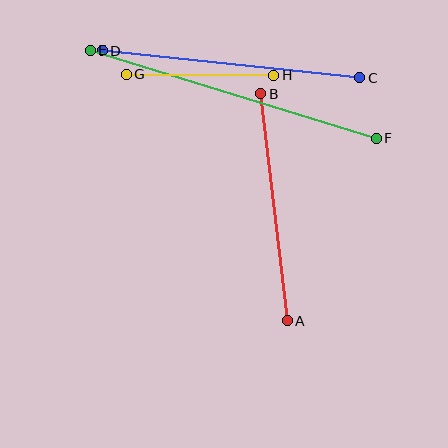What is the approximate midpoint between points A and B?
The midpoint is at approximately (274, 207) pixels.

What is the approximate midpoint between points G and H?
The midpoint is at approximately (200, 75) pixels.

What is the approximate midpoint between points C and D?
The midpoint is at approximately (231, 64) pixels.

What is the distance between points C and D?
The distance is approximately 259 pixels.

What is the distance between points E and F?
The distance is approximately 299 pixels.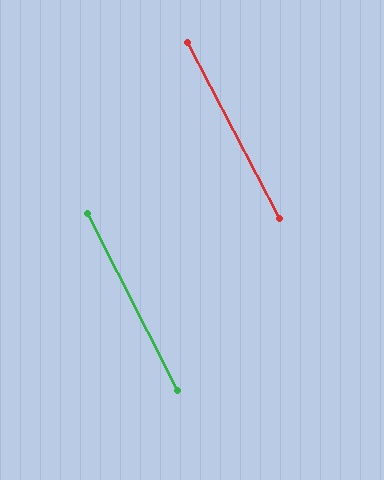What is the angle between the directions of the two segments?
Approximately 1 degree.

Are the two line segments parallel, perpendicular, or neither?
Parallel — their directions differ by only 0.8°.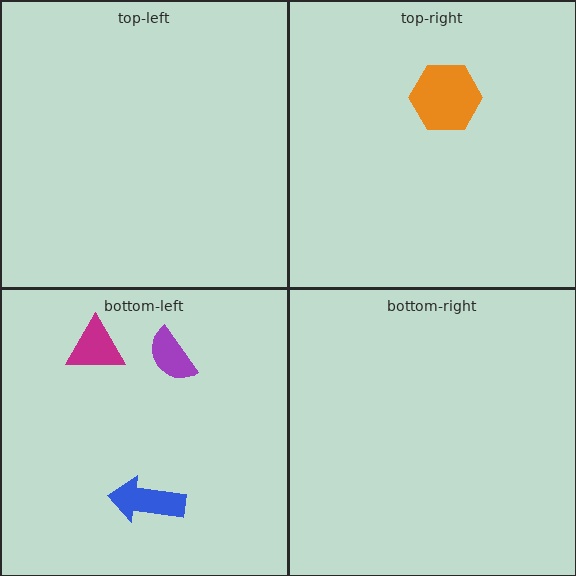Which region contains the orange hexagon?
The top-right region.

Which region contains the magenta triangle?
The bottom-left region.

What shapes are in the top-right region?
The orange hexagon.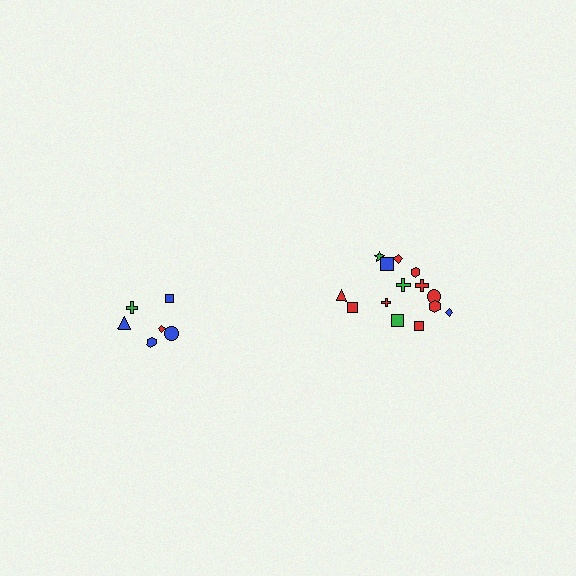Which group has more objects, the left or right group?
The right group.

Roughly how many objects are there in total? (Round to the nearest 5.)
Roughly 20 objects in total.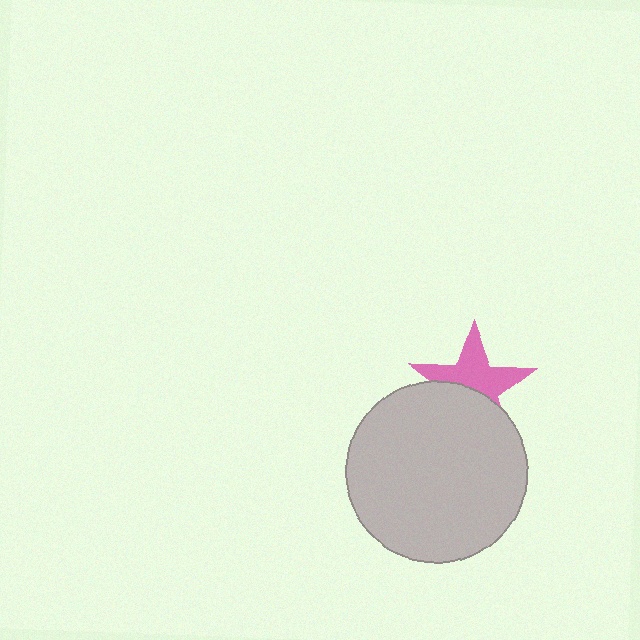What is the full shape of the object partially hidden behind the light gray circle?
The partially hidden object is a pink star.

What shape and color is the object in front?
The object in front is a light gray circle.